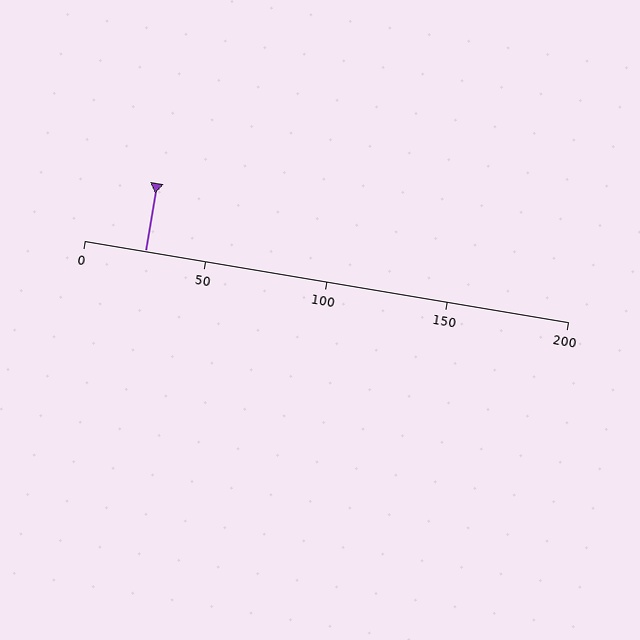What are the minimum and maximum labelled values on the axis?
The axis runs from 0 to 200.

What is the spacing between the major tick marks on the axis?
The major ticks are spaced 50 apart.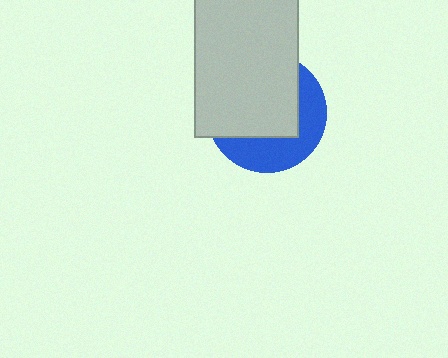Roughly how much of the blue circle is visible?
A small part of it is visible (roughly 39%).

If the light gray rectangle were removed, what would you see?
You would see the complete blue circle.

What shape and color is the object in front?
The object in front is a light gray rectangle.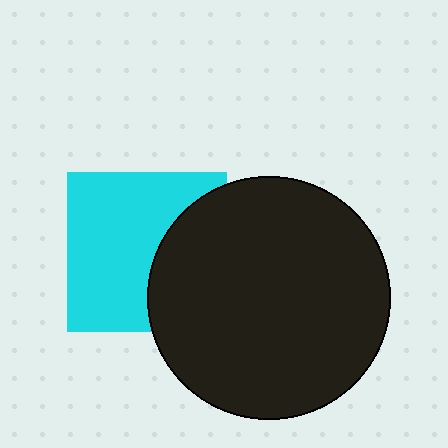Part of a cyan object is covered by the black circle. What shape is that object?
It is a square.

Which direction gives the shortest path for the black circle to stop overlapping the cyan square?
Moving right gives the shortest separation.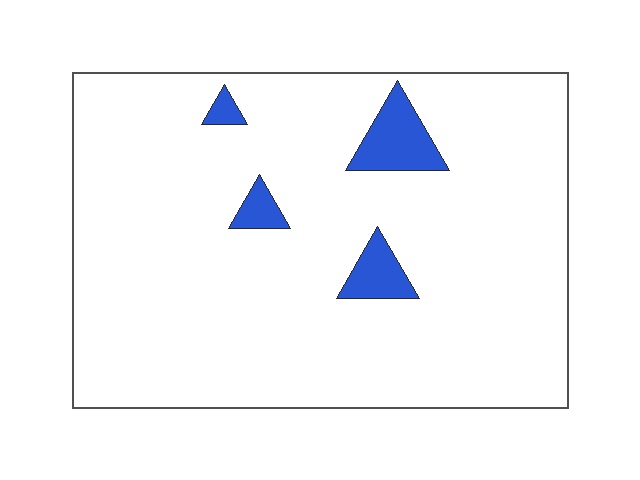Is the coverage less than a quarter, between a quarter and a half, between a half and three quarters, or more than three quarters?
Less than a quarter.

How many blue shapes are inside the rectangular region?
4.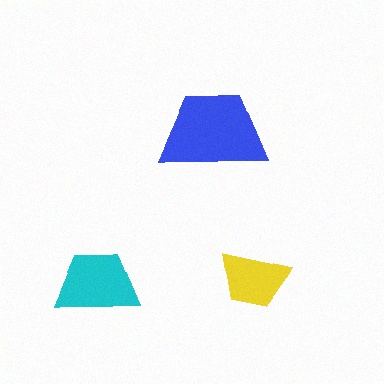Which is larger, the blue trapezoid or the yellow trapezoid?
The blue one.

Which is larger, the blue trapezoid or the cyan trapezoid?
The blue one.